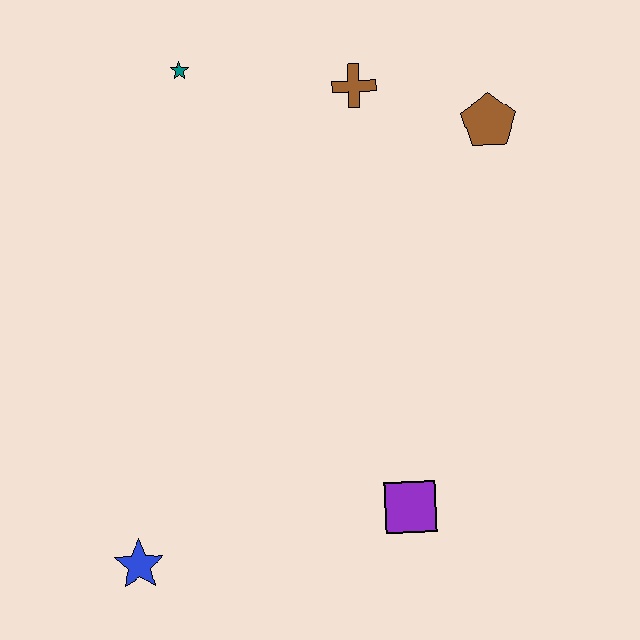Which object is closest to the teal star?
The brown cross is closest to the teal star.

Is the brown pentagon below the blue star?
No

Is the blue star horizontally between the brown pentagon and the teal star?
No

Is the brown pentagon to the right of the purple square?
Yes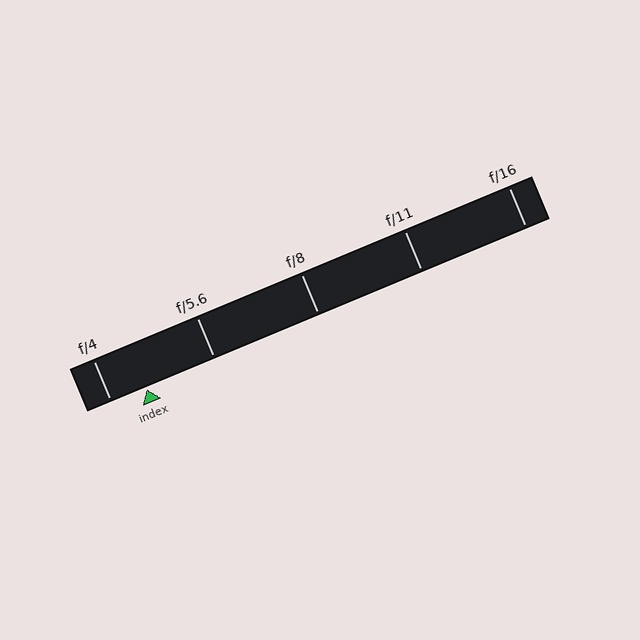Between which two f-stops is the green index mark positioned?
The index mark is between f/4 and f/5.6.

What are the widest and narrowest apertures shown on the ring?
The widest aperture shown is f/4 and the narrowest is f/16.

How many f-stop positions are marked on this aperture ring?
There are 5 f-stop positions marked.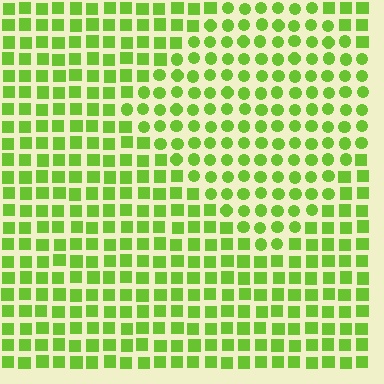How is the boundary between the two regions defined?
The boundary is defined by a change in element shape: circles inside vs. squares outside. All elements share the same color and spacing.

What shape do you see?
I see a diamond.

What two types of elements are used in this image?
The image uses circles inside the diamond region and squares outside it.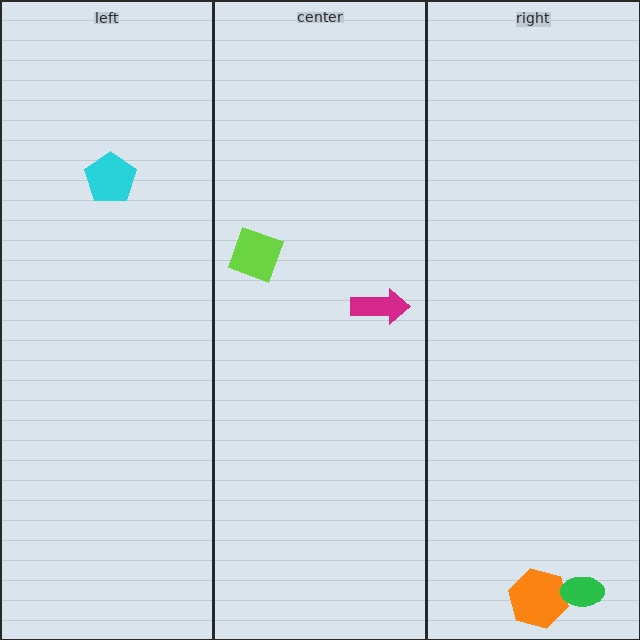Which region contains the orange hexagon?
The right region.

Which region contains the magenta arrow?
The center region.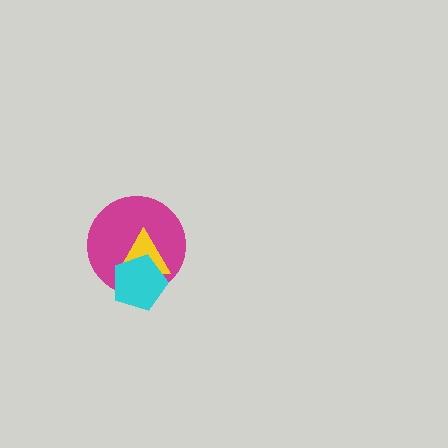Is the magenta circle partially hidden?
Yes, it is partially covered by another shape.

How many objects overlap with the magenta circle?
2 objects overlap with the magenta circle.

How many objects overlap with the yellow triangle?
2 objects overlap with the yellow triangle.